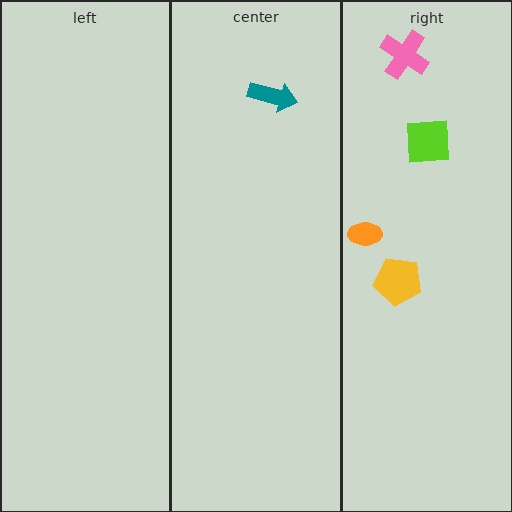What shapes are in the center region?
The teal arrow.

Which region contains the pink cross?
The right region.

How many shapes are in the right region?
4.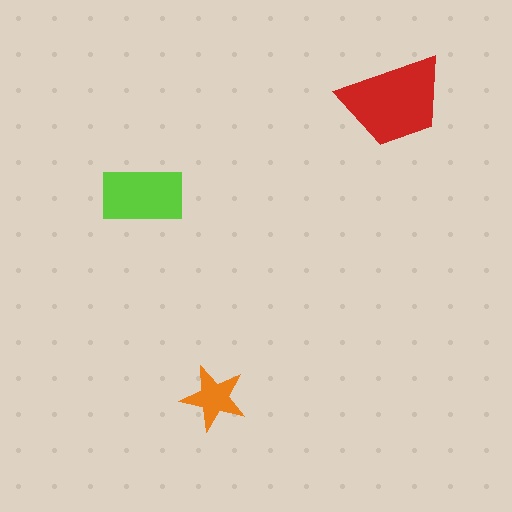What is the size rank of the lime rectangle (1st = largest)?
2nd.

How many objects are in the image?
There are 3 objects in the image.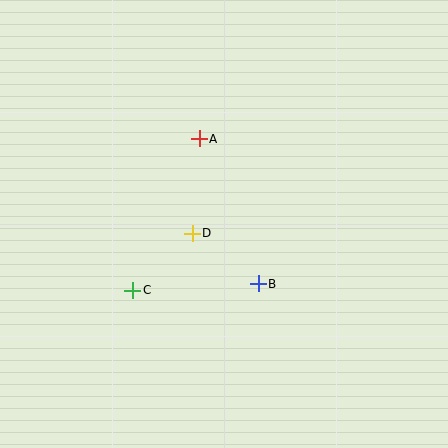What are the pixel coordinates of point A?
Point A is at (199, 139).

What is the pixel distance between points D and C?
The distance between D and C is 83 pixels.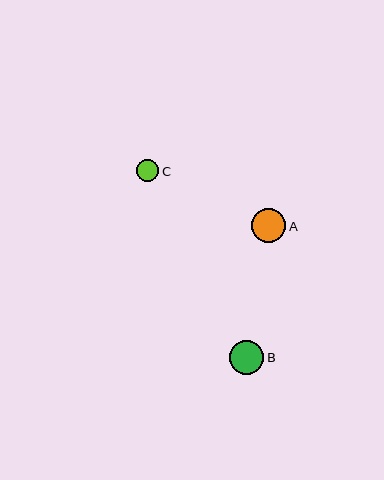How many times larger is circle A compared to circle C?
Circle A is approximately 1.5 times the size of circle C.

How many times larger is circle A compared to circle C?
Circle A is approximately 1.5 times the size of circle C.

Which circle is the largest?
Circle A is the largest with a size of approximately 34 pixels.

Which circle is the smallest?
Circle C is the smallest with a size of approximately 22 pixels.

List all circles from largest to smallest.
From largest to smallest: A, B, C.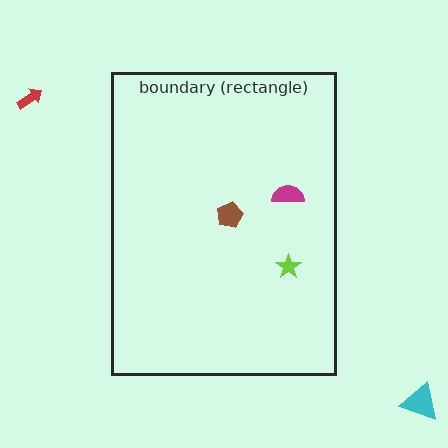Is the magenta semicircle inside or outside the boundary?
Inside.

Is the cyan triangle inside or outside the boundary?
Outside.